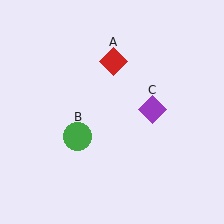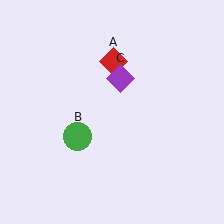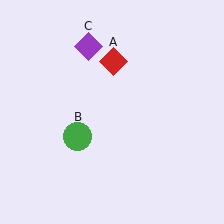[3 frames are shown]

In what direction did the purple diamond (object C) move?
The purple diamond (object C) moved up and to the left.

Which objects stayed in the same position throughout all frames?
Red diamond (object A) and green circle (object B) remained stationary.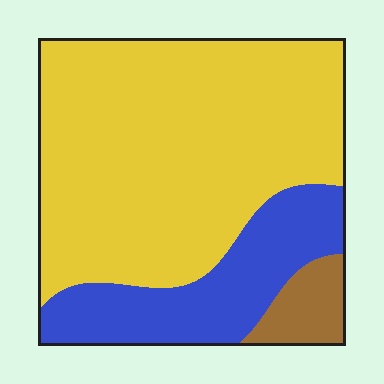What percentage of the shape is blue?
Blue covers about 25% of the shape.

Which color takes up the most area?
Yellow, at roughly 70%.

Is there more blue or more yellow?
Yellow.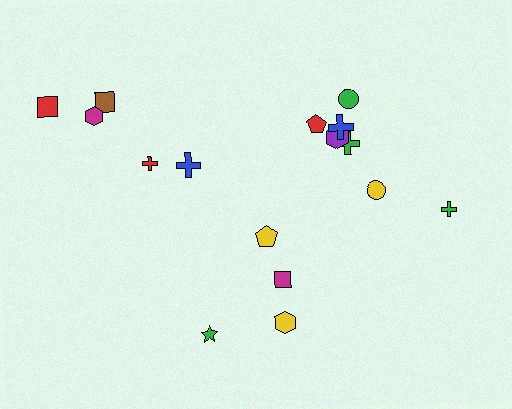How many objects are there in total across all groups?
There are 16 objects.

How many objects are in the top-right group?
There are 7 objects.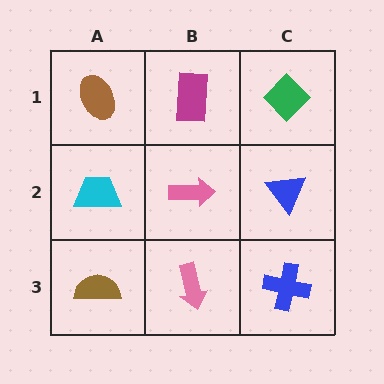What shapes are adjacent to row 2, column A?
A brown ellipse (row 1, column A), a brown semicircle (row 3, column A), a pink arrow (row 2, column B).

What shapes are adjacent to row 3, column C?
A blue triangle (row 2, column C), a pink arrow (row 3, column B).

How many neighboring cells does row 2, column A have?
3.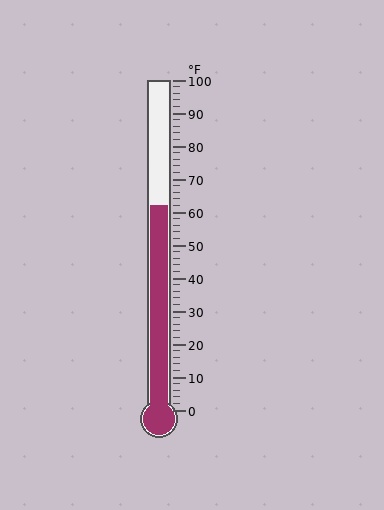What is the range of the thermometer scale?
The thermometer scale ranges from 0°F to 100°F.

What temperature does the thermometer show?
The thermometer shows approximately 62°F.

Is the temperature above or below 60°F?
The temperature is above 60°F.